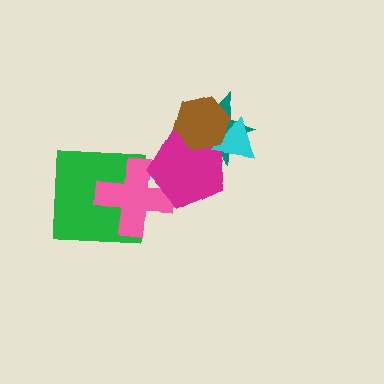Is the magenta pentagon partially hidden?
Yes, it is partially covered by another shape.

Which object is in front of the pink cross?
The magenta pentagon is in front of the pink cross.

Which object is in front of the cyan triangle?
The brown hexagon is in front of the cyan triangle.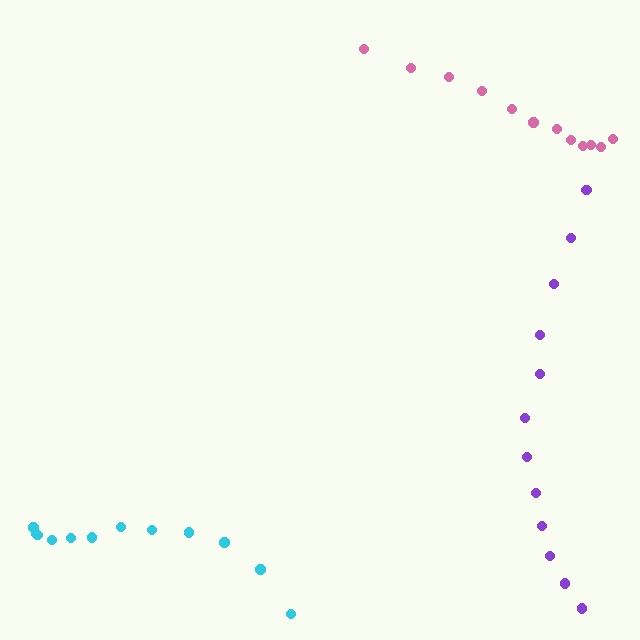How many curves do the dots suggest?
There are 3 distinct paths.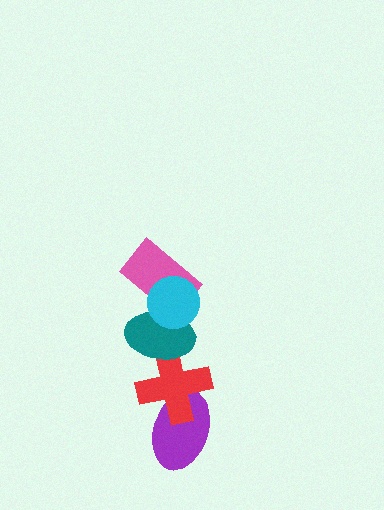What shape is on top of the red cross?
The teal ellipse is on top of the red cross.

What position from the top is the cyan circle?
The cyan circle is 1st from the top.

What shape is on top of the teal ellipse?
The pink rectangle is on top of the teal ellipse.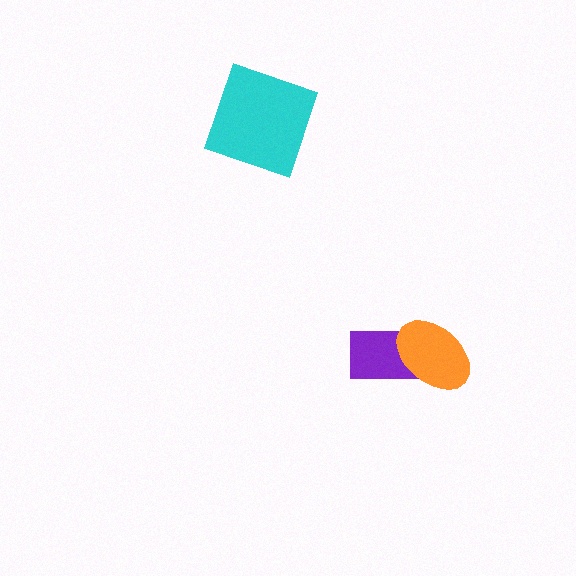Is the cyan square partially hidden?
No, no other shape covers it.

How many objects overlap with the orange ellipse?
1 object overlaps with the orange ellipse.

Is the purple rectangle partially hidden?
Yes, it is partially covered by another shape.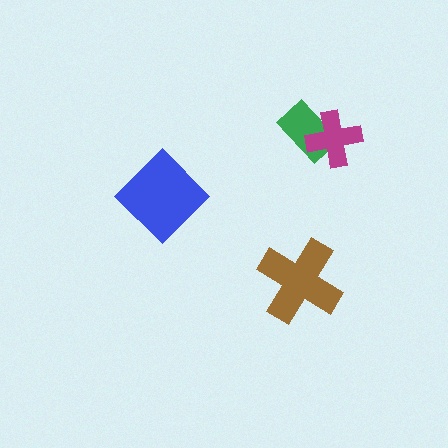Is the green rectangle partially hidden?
Yes, it is partially covered by another shape.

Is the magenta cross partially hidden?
No, no other shape covers it.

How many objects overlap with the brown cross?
0 objects overlap with the brown cross.